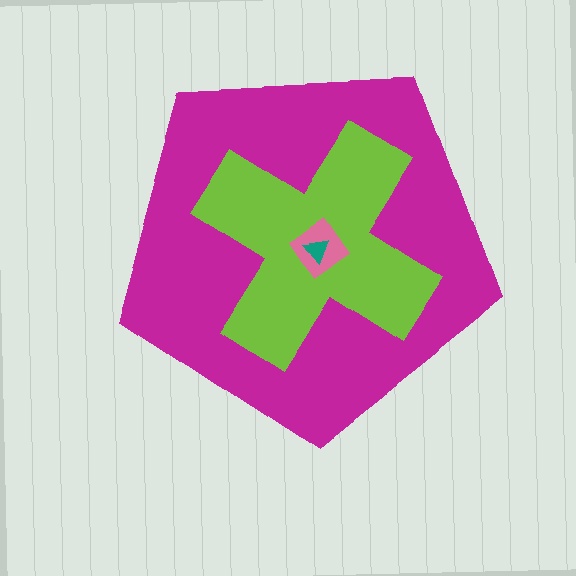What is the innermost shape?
The teal triangle.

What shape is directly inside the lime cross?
The pink diamond.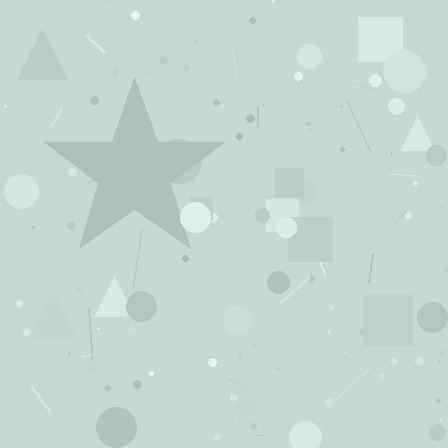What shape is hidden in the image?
A star is hidden in the image.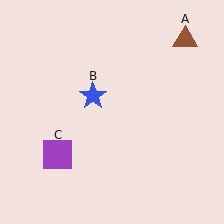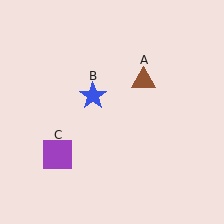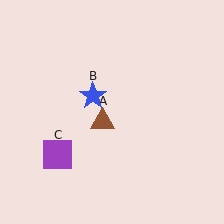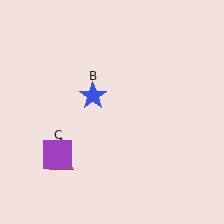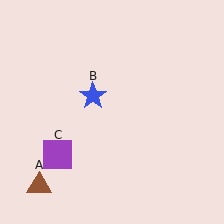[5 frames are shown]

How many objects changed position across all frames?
1 object changed position: brown triangle (object A).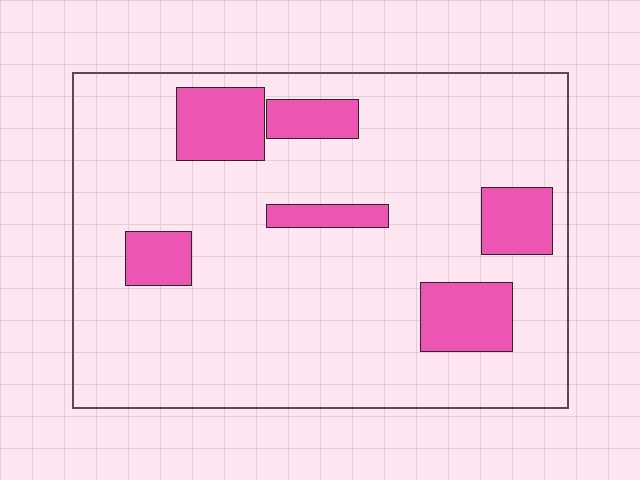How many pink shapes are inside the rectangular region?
6.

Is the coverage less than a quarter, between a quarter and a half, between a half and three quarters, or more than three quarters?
Less than a quarter.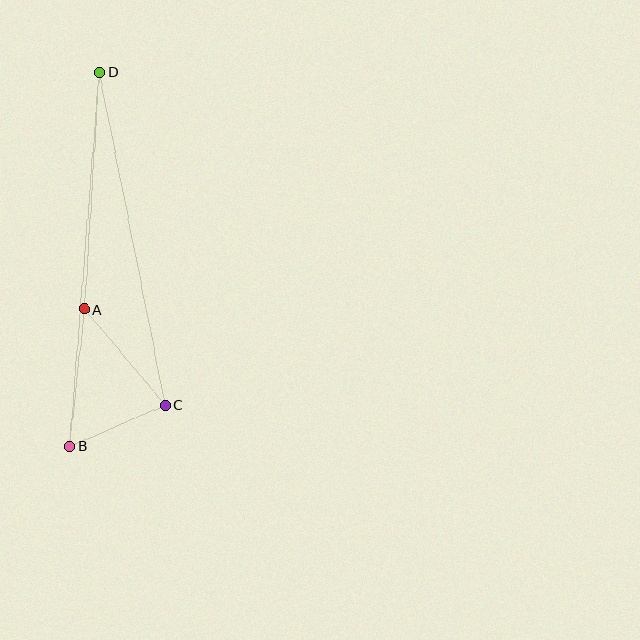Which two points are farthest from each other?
Points B and D are farthest from each other.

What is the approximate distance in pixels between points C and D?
The distance between C and D is approximately 340 pixels.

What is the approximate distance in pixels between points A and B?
The distance between A and B is approximately 138 pixels.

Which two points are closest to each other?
Points B and C are closest to each other.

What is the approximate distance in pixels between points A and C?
The distance between A and C is approximately 125 pixels.